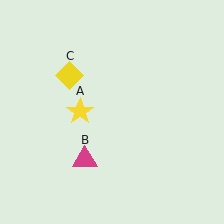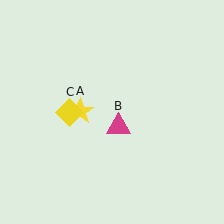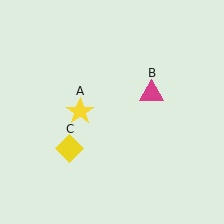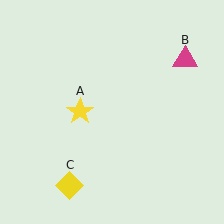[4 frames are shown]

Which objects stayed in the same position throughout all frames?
Yellow star (object A) remained stationary.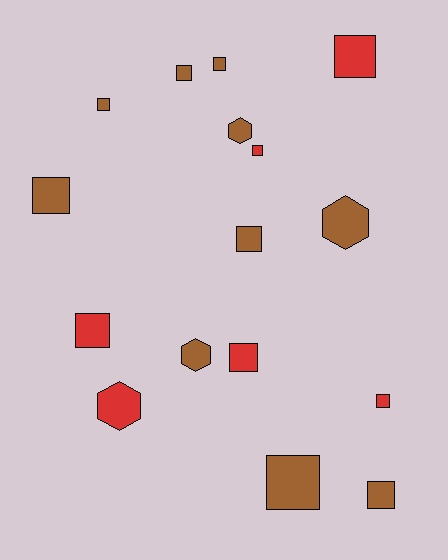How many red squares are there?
There are 5 red squares.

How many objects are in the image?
There are 16 objects.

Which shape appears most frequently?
Square, with 12 objects.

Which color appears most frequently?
Brown, with 10 objects.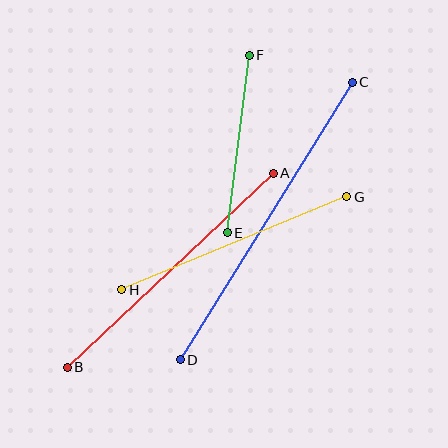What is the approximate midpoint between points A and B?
The midpoint is at approximately (170, 270) pixels.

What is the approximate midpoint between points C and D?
The midpoint is at approximately (266, 221) pixels.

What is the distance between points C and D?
The distance is approximately 327 pixels.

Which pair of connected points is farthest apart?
Points C and D are farthest apart.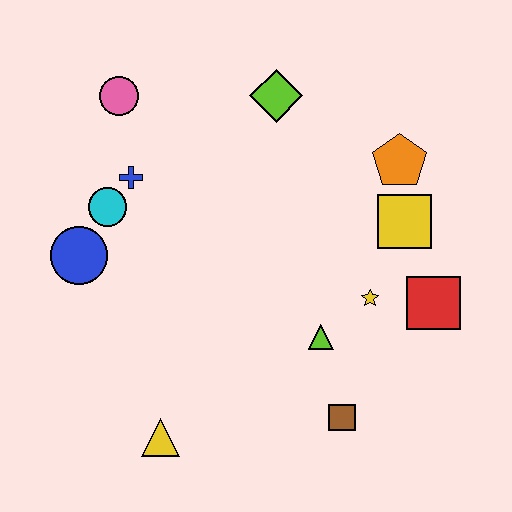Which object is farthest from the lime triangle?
The pink circle is farthest from the lime triangle.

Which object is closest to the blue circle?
The cyan circle is closest to the blue circle.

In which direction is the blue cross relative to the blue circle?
The blue cross is above the blue circle.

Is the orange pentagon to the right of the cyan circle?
Yes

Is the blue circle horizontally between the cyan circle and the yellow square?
No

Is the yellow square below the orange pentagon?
Yes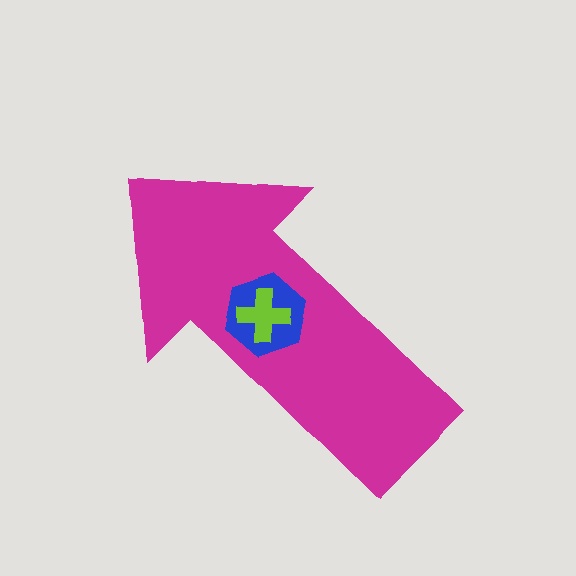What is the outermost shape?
The magenta arrow.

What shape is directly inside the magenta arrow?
The blue hexagon.